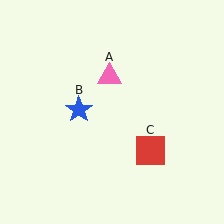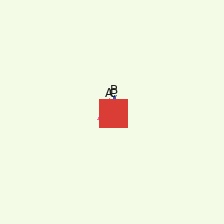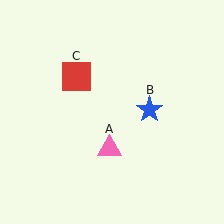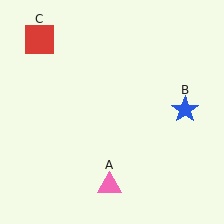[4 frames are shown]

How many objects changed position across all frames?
3 objects changed position: pink triangle (object A), blue star (object B), red square (object C).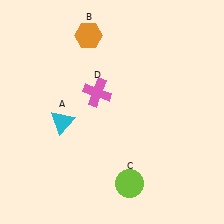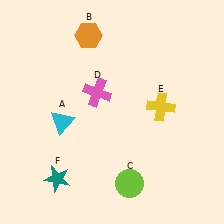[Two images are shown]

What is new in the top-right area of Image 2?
A yellow cross (E) was added in the top-right area of Image 2.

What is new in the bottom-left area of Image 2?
A teal star (F) was added in the bottom-left area of Image 2.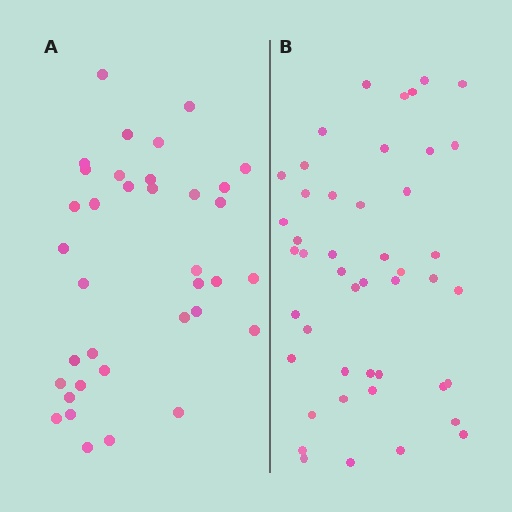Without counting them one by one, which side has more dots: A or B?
Region B (the right region) has more dots.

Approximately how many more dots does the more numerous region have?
Region B has roughly 10 or so more dots than region A.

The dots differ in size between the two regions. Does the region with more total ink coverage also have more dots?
No. Region A has more total ink coverage because its dots are larger, but region B actually contains more individual dots. Total area can be misleading — the number of items is what matters here.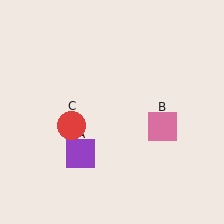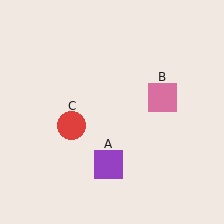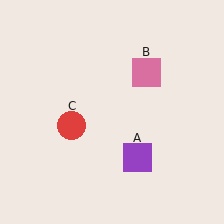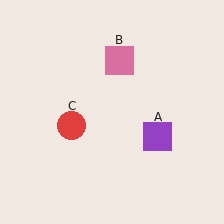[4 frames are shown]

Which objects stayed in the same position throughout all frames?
Red circle (object C) remained stationary.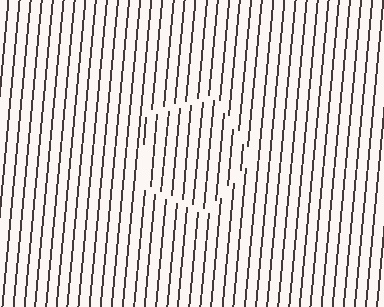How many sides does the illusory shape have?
5 sides — the line-ends trace a pentagon.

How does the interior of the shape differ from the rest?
The interior of the shape contains the same grating, shifted by half a period — the contour is defined by the phase discontinuity where line-ends from the inner and outer gratings abut.